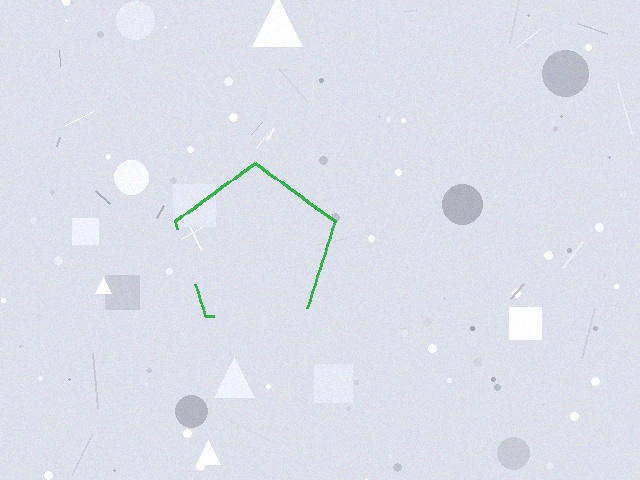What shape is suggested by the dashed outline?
The dashed outline suggests a pentagon.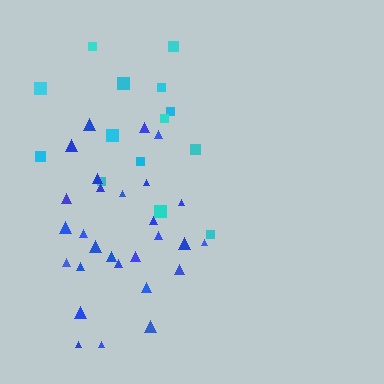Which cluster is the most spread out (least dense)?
Cyan.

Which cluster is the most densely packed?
Blue.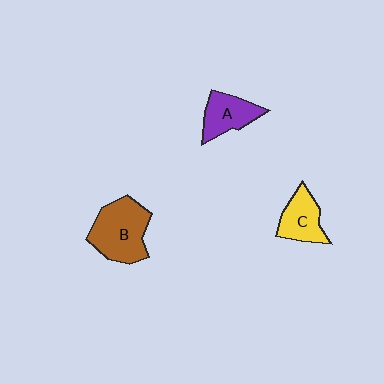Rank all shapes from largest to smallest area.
From largest to smallest: B (brown), A (purple), C (yellow).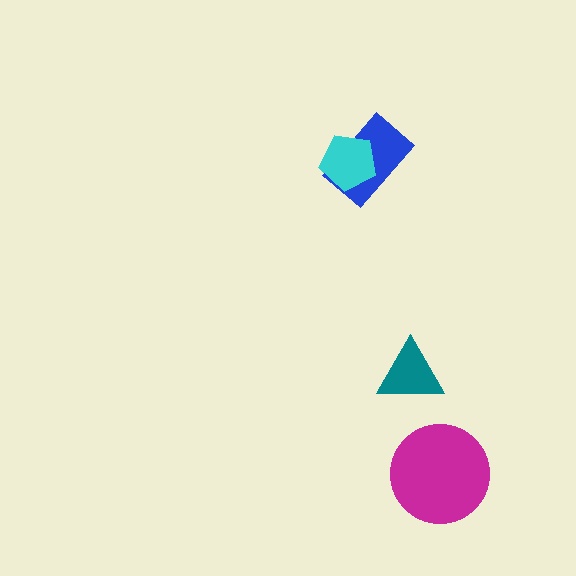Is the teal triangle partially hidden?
No, no other shape covers it.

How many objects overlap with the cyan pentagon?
1 object overlaps with the cyan pentagon.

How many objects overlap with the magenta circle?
0 objects overlap with the magenta circle.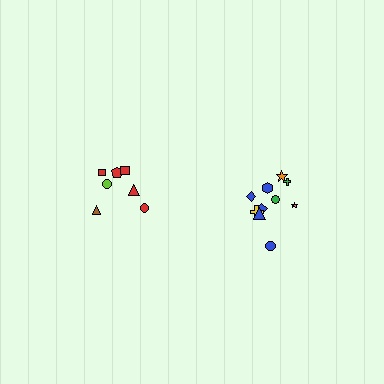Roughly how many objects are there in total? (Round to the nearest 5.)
Roughly 15 objects in total.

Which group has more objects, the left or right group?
The right group.